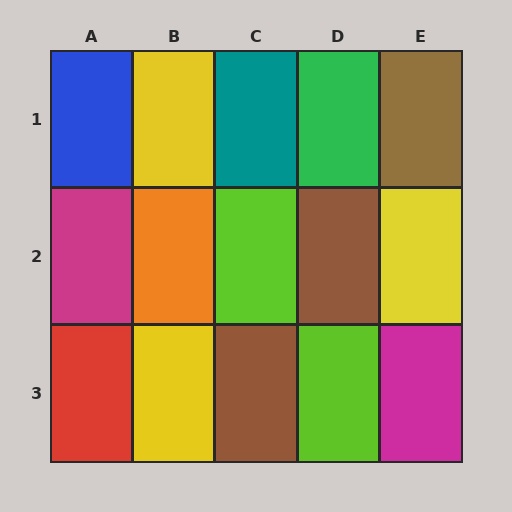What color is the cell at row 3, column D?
Lime.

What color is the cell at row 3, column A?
Red.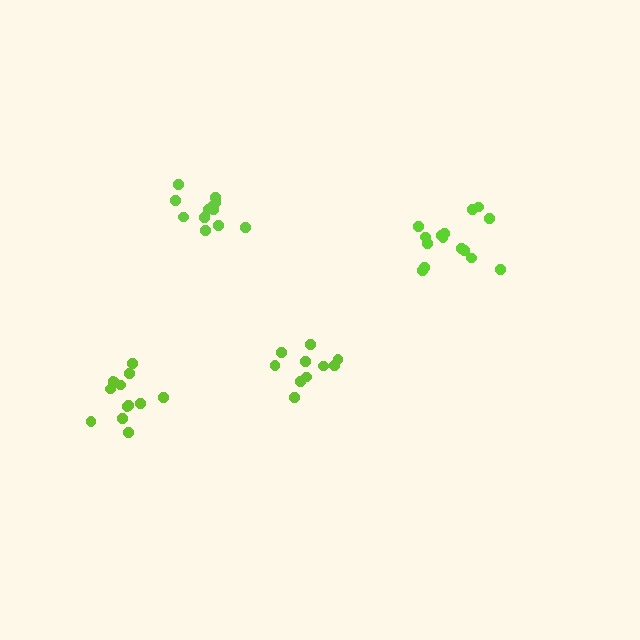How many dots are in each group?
Group 1: 15 dots, Group 2: 10 dots, Group 3: 12 dots, Group 4: 13 dots (50 total).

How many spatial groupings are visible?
There are 4 spatial groupings.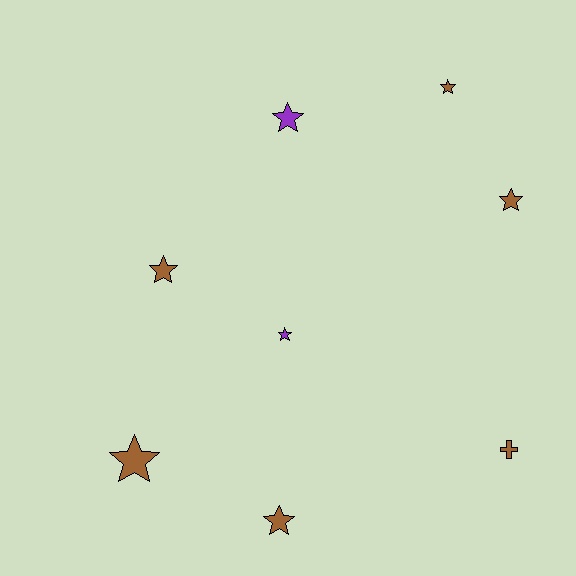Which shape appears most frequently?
Star, with 7 objects.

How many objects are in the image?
There are 8 objects.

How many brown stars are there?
There are 5 brown stars.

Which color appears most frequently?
Brown, with 6 objects.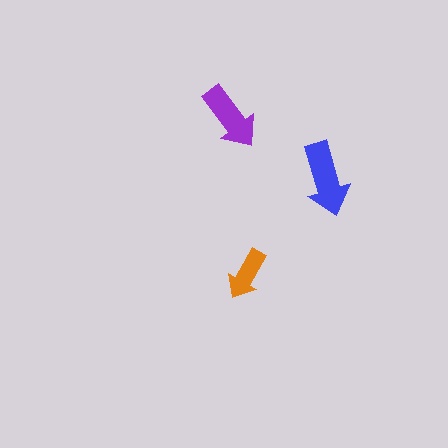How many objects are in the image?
There are 3 objects in the image.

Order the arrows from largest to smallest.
the blue one, the purple one, the orange one.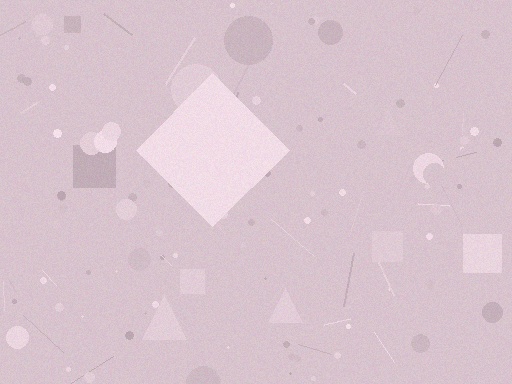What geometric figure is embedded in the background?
A diamond is embedded in the background.